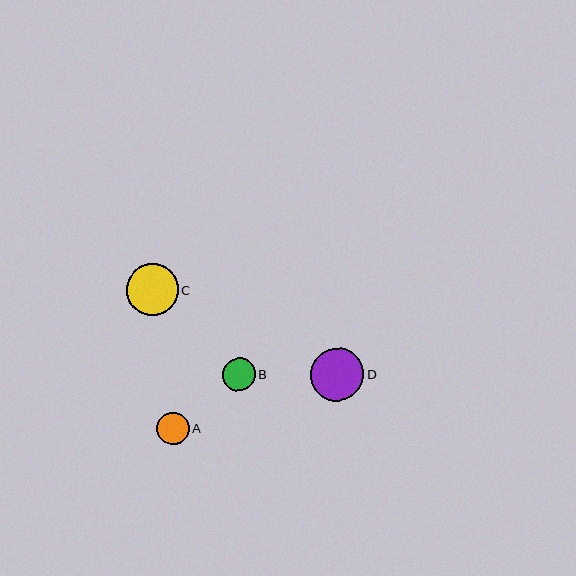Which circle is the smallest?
Circle B is the smallest with a size of approximately 33 pixels.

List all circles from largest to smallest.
From largest to smallest: D, C, A, B.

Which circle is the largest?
Circle D is the largest with a size of approximately 53 pixels.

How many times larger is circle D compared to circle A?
Circle D is approximately 1.6 times the size of circle A.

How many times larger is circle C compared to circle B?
Circle C is approximately 1.6 times the size of circle B.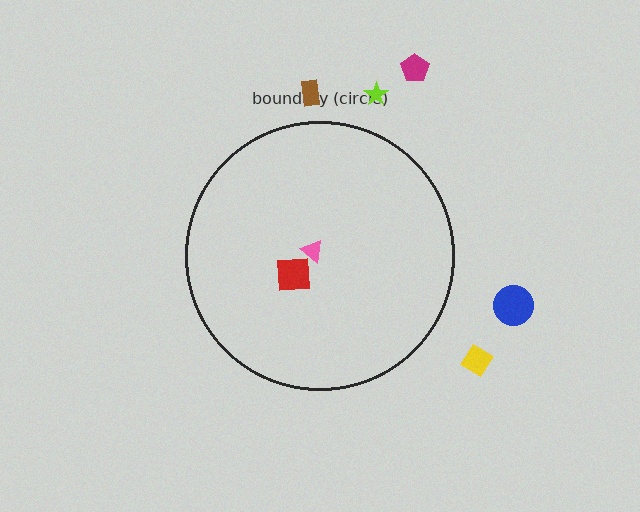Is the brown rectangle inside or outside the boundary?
Outside.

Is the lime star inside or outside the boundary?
Outside.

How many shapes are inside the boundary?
2 inside, 5 outside.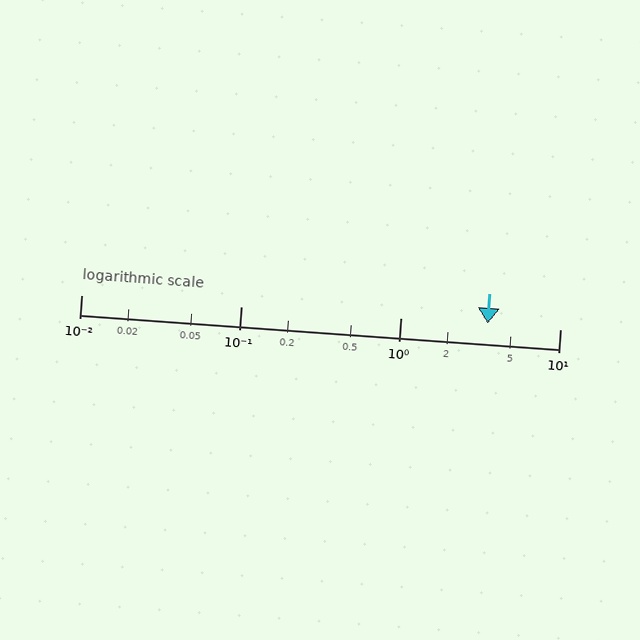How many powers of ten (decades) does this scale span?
The scale spans 3 decades, from 0.01 to 10.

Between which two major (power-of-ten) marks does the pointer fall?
The pointer is between 1 and 10.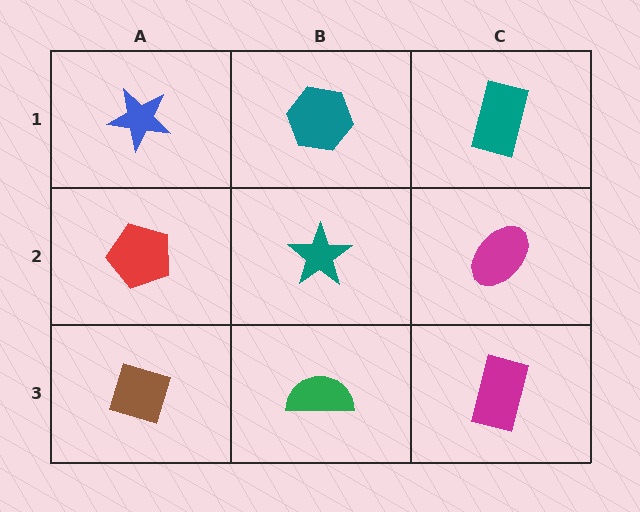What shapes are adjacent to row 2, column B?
A teal hexagon (row 1, column B), a green semicircle (row 3, column B), a red pentagon (row 2, column A), a magenta ellipse (row 2, column C).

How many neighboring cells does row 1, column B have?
3.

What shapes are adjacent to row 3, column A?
A red pentagon (row 2, column A), a green semicircle (row 3, column B).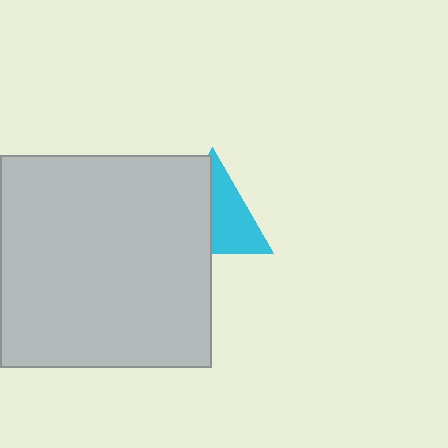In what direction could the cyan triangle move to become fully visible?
The cyan triangle could move right. That would shift it out from behind the light gray square entirely.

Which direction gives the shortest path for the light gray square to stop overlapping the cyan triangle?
Moving left gives the shortest separation.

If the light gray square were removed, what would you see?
You would see the complete cyan triangle.